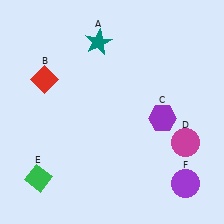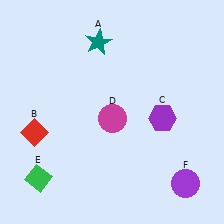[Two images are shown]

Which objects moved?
The objects that moved are: the red diamond (B), the magenta circle (D).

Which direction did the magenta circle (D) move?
The magenta circle (D) moved left.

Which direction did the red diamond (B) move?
The red diamond (B) moved down.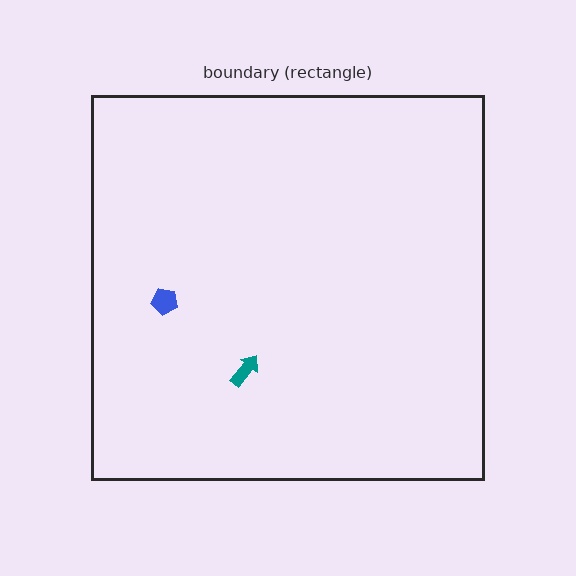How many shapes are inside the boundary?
2 inside, 0 outside.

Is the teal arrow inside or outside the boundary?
Inside.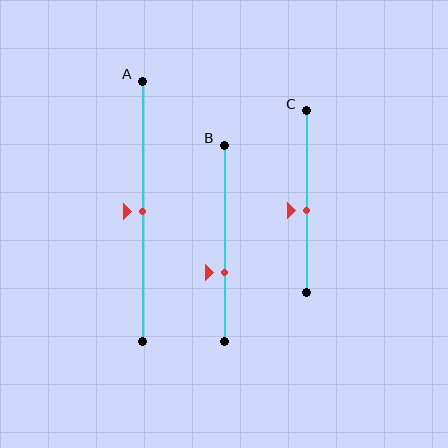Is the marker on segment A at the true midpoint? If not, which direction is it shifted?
Yes, the marker on segment A is at the true midpoint.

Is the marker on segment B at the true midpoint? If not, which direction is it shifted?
No, the marker on segment B is shifted downward by about 15% of the segment length.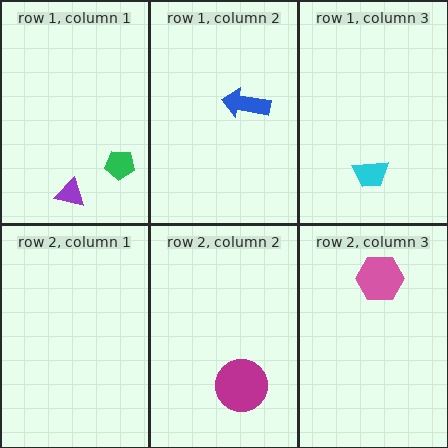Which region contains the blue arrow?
The row 1, column 2 region.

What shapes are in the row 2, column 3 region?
The pink hexagon.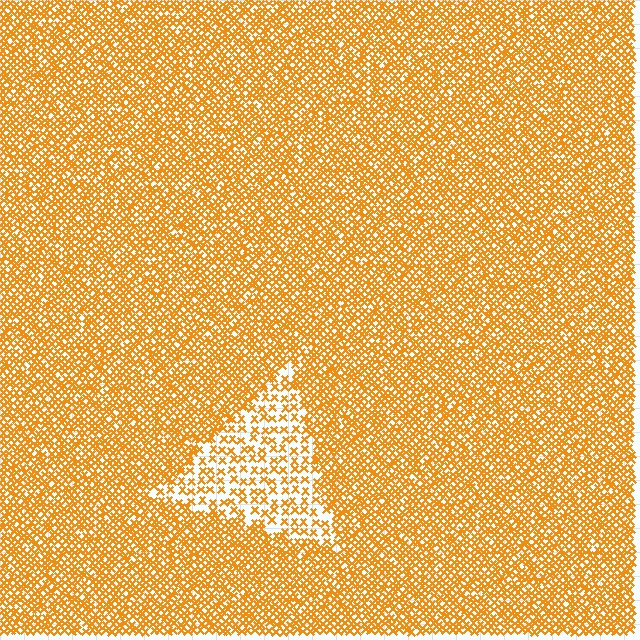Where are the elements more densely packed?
The elements are more densely packed outside the triangle boundary.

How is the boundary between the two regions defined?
The boundary is defined by a change in element density (approximately 2.3x ratio). All elements are the same color, size, and shape.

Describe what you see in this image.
The image contains small orange elements arranged at two different densities. A triangle-shaped region is visible where the elements are less densely packed than the surrounding area.